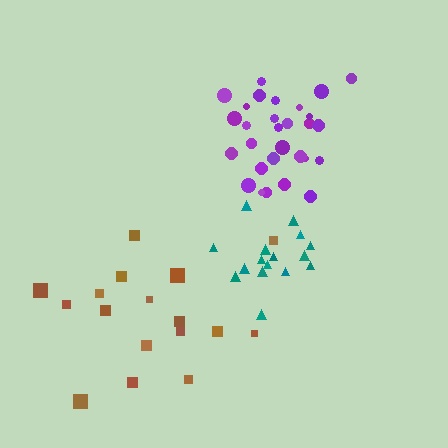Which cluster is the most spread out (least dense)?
Brown.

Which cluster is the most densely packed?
Teal.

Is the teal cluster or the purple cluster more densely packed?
Teal.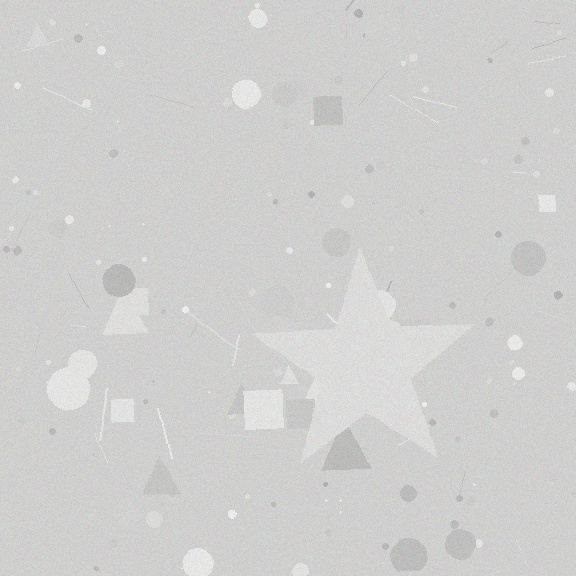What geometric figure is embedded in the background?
A star is embedded in the background.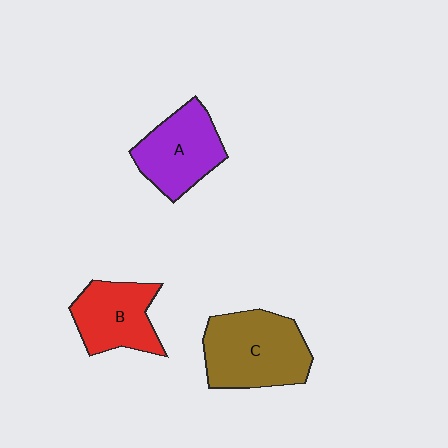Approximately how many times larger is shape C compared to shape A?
Approximately 1.3 times.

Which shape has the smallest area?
Shape B (red).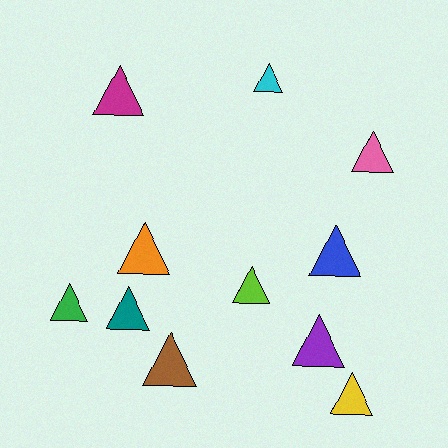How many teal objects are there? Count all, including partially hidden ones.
There is 1 teal object.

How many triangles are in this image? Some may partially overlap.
There are 11 triangles.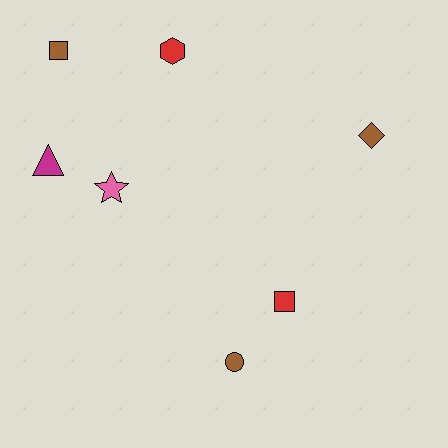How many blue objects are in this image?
There are no blue objects.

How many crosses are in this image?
There are no crosses.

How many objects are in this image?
There are 7 objects.